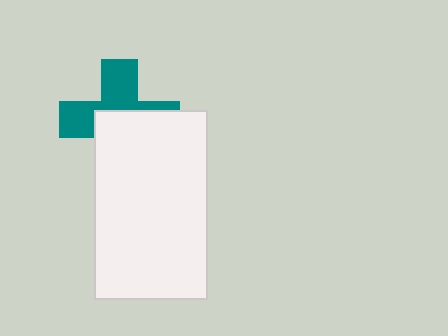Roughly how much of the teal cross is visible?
About half of it is visible (roughly 47%).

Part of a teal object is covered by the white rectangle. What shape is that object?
It is a cross.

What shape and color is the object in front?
The object in front is a white rectangle.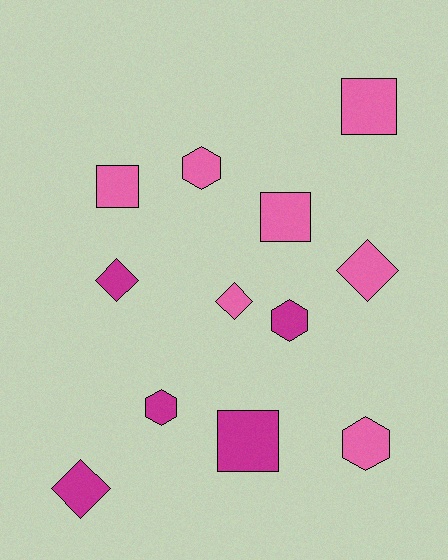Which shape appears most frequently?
Diamond, with 4 objects.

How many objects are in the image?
There are 12 objects.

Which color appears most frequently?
Pink, with 7 objects.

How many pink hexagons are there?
There are 2 pink hexagons.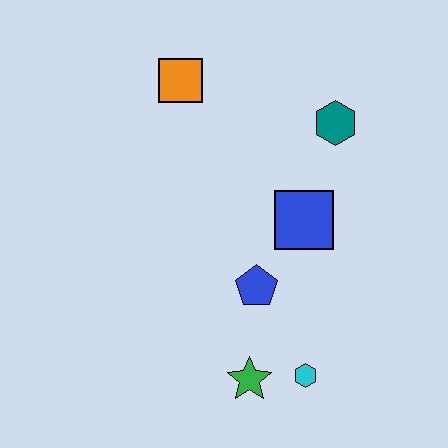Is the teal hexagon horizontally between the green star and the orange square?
No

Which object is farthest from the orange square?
The cyan hexagon is farthest from the orange square.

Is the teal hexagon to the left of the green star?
No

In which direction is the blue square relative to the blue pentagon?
The blue square is above the blue pentagon.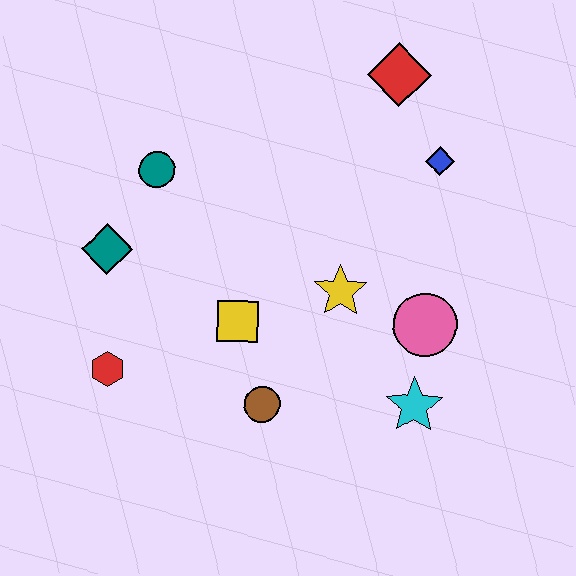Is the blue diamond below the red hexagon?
No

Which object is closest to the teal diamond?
The teal circle is closest to the teal diamond.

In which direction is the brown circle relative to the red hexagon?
The brown circle is to the right of the red hexagon.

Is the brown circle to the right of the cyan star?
No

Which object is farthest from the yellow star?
The red hexagon is farthest from the yellow star.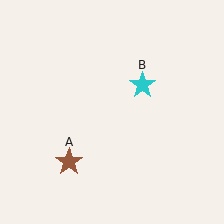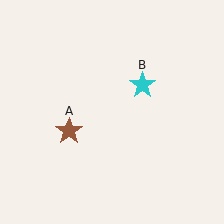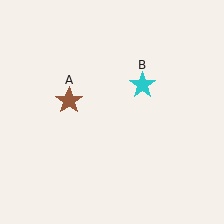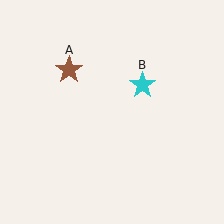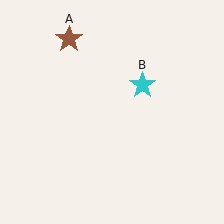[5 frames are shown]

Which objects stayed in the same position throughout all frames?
Cyan star (object B) remained stationary.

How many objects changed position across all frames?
1 object changed position: brown star (object A).